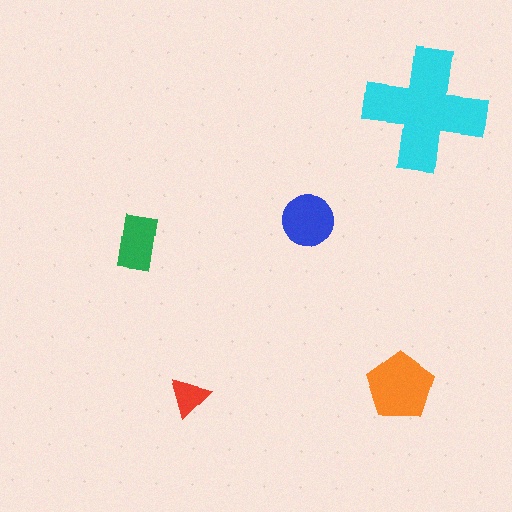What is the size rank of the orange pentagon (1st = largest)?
2nd.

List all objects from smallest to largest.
The red triangle, the green rectangle, the blue circle, the orange pentagon, the cyan cross.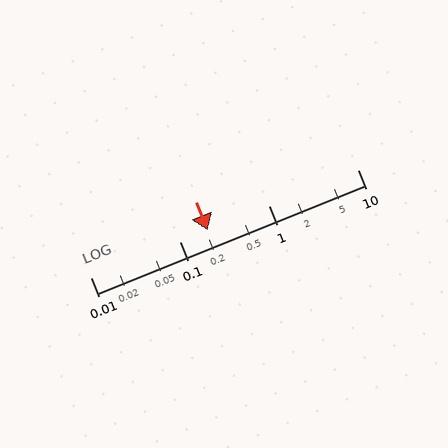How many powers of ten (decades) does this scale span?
The scale spans 3 decades, from 0.01 to 10.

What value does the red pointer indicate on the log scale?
The pointer indicates approximately 0.21.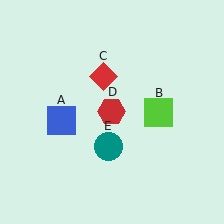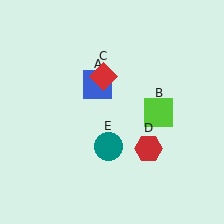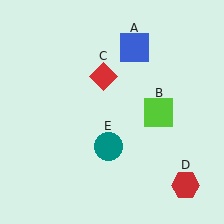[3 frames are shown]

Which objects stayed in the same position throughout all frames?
Lime square (object B) and red diamond (object C) and teal circle (object E) remained stationary.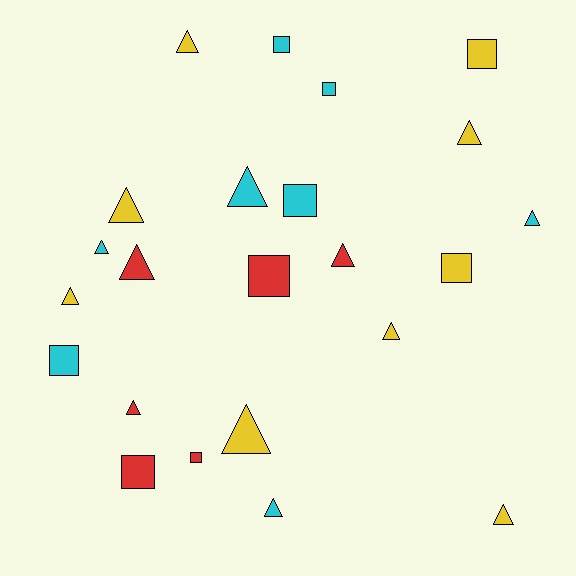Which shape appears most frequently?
Triangle, with 14 objects.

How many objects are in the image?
There are 23 objects.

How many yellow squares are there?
There are 2 yellow squares.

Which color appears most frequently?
Yellow, with 9 objects.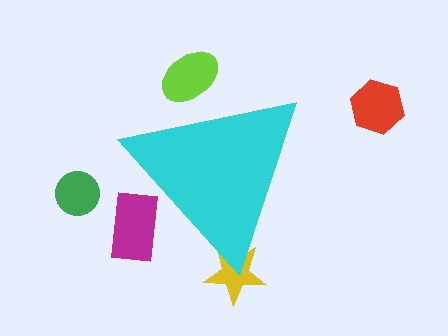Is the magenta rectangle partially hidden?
Yes, the magenta rectangle is partially hidden behind the cyan triangle.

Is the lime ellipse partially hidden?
Yes, the lime ellipse is partially hidden behind the cyan triangle.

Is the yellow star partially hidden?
Yes, the yellow star is partially hidden behind the cyan triangle.